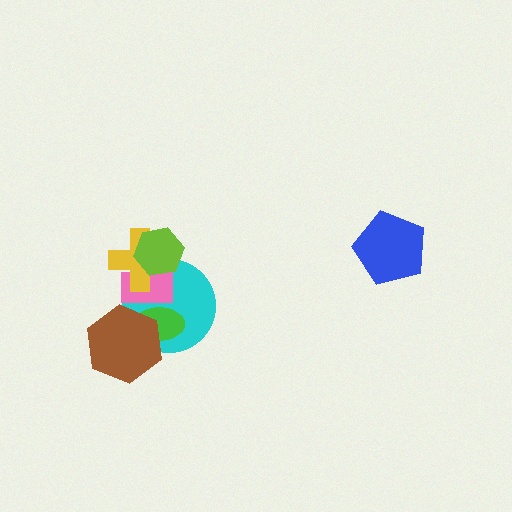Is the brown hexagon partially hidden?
No, no other shape covers it.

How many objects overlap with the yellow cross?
3 objects overlap with the yellow cross.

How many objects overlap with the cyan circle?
5 objects overlap with the cyan circle.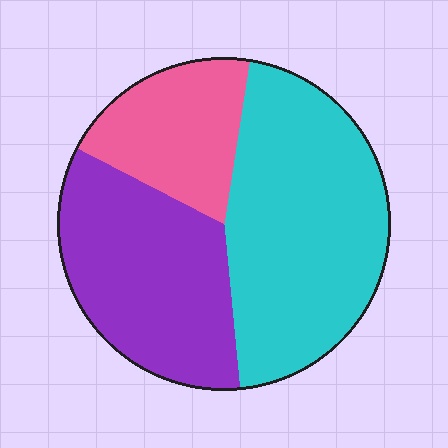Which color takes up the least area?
Pink, at roughly 20%.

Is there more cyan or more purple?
Cyan.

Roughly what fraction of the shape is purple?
Purple covers 34% of the shape.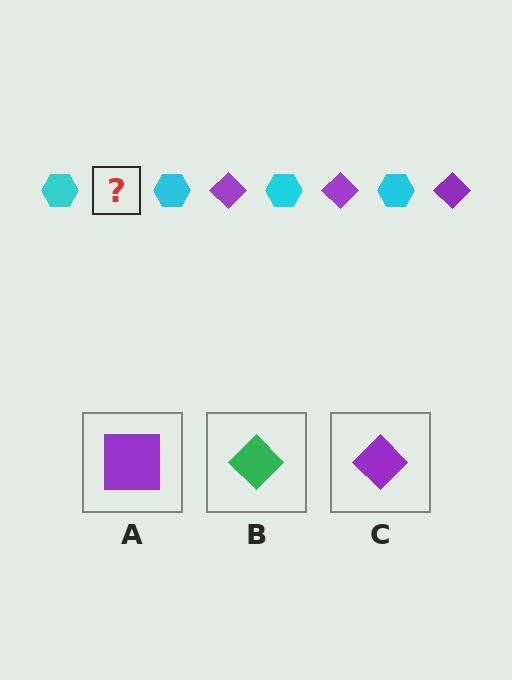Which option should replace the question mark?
Option C.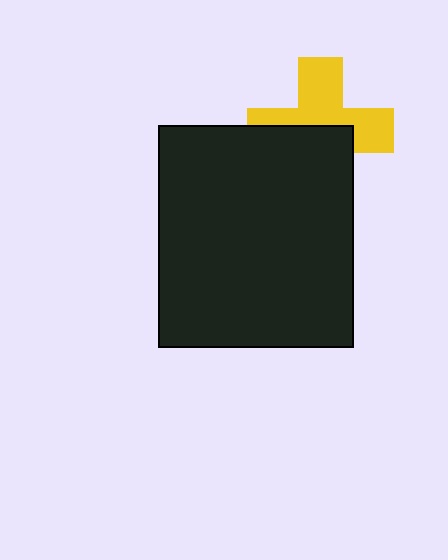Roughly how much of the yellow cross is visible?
About half of it is visible (roughly 53%).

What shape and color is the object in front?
The object in front is a black rectangle.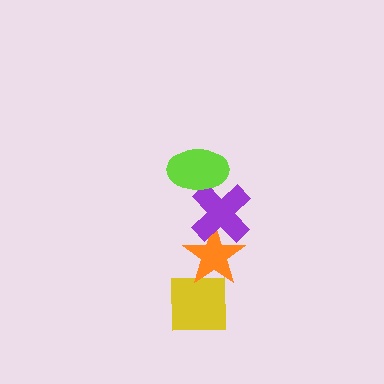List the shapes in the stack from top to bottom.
From top to bottom: the lime ellipse, the purple cross, the orange star, the yellow square.